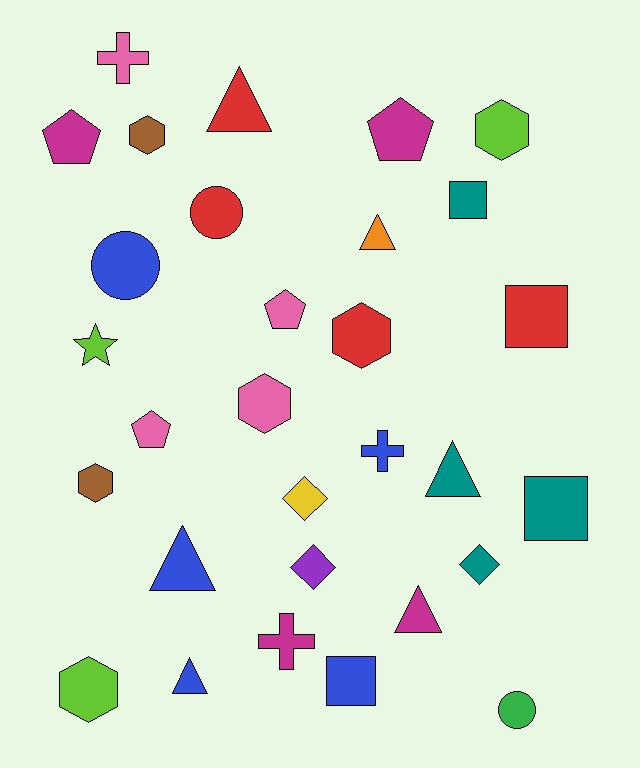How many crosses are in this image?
There are 3 crosses.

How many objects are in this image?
There are 30 objects.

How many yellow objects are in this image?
There is 1 yellow object.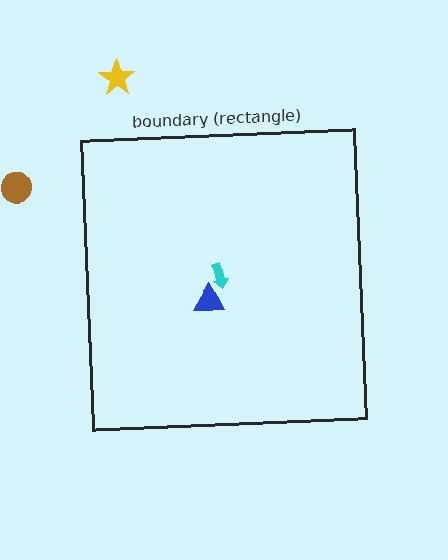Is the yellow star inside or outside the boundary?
Outside.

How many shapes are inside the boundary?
2 inside, 2 outside.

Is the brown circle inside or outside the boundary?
Outside.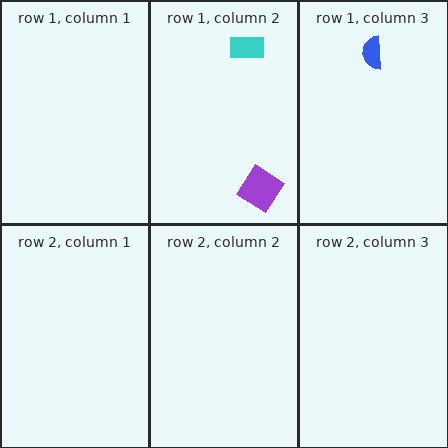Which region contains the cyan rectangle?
The row 1, column 2 region.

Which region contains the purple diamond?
The row 1, column 2 region.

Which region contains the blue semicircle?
The row 1, column 3 region.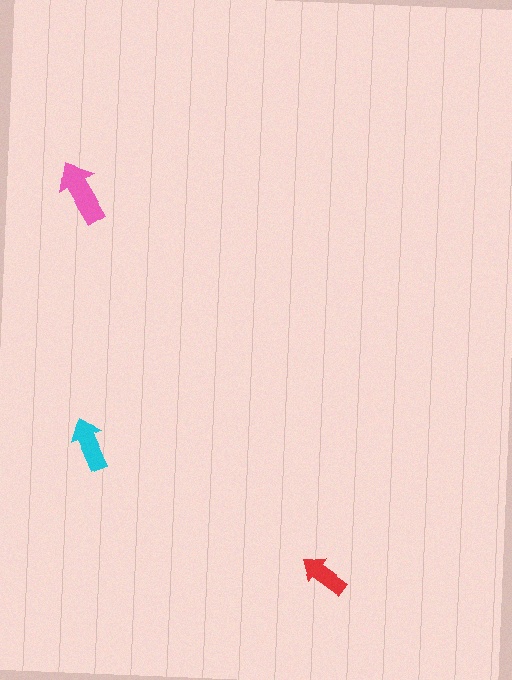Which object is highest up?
The pink arrow is topmost.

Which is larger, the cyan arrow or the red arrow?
The cyan one.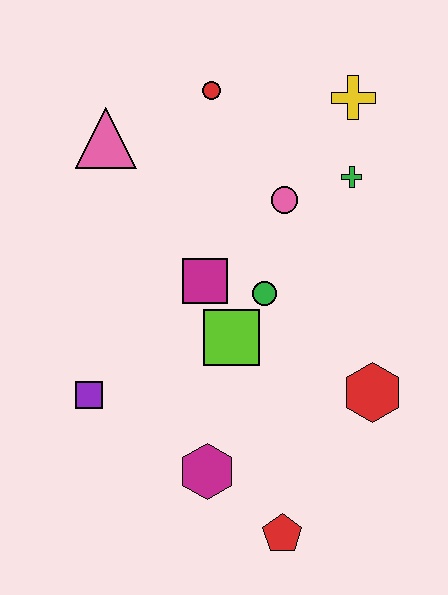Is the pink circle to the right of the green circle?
Yes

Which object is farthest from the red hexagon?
The pink triangle is farthest from the red hexagon.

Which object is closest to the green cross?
The pink circle is closest to the green cross.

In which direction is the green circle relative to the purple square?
The green circle is to the right of the purple square.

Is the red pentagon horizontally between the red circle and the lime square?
No